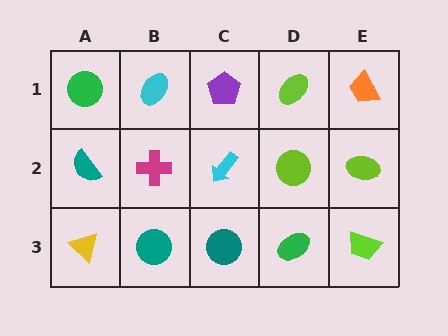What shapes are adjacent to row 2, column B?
A cyan ellipse (row 1, column B), a teal circle (row 3, column B), a teal semicircle (row 2, column A), a cyan arrow (row 2, column C).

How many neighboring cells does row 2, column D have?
4.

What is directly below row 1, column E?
A lime ellipse.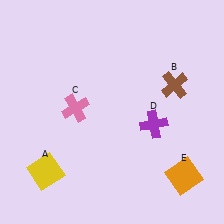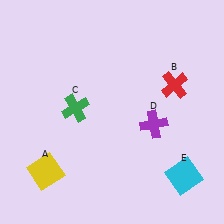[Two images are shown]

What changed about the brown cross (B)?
In Image 1, B is brown. In Image 2, it changed to red.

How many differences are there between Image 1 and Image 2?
There are 3 differences between the two images.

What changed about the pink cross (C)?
In Image 1, C is pink. In Image 2, it changed to green.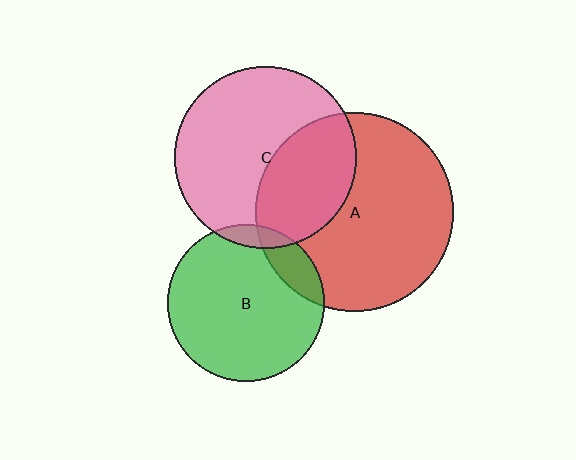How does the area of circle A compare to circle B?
Approximately 1.6 times.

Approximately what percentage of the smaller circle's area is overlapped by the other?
Approximately 5%.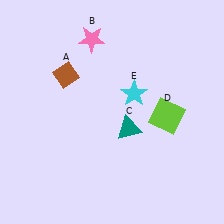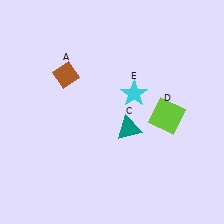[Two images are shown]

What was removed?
The pink star (B) was removed in Image 2.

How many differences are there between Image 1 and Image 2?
There is 1 difference between the two images.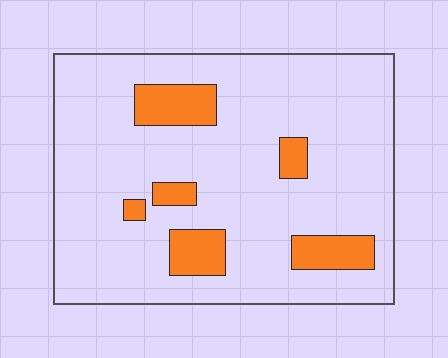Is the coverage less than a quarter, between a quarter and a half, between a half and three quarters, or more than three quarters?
Less than a quarter.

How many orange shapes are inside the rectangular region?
6.